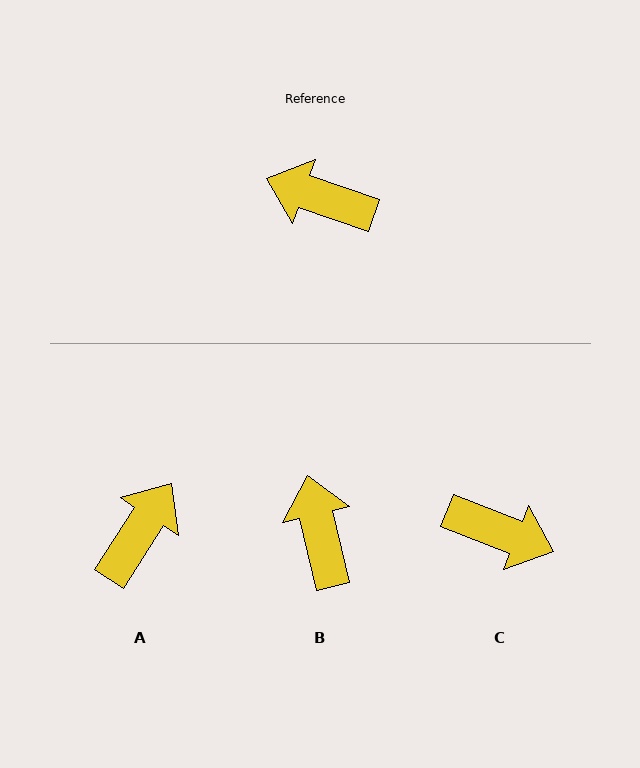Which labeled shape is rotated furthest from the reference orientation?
C, about 178 degrees away.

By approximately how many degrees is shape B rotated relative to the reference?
Approximately 58 degrees clockwise.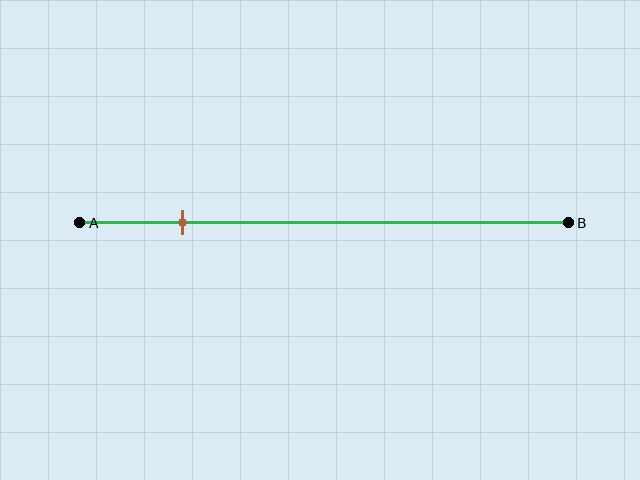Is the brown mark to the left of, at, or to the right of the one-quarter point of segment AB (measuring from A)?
The brown mark is to the left of the one-quarter point of segment AB.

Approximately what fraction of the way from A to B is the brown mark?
The brown mark is approximately 20% of the way from A to B.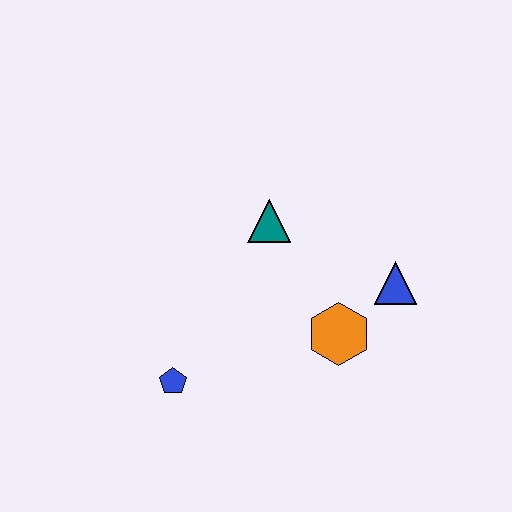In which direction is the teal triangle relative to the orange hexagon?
The teal triangle is above the orange hexagon.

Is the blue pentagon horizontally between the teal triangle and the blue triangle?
No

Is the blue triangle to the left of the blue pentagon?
No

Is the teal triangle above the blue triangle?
Yes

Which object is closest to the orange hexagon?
The blue triangle is closest to the orange hexagon.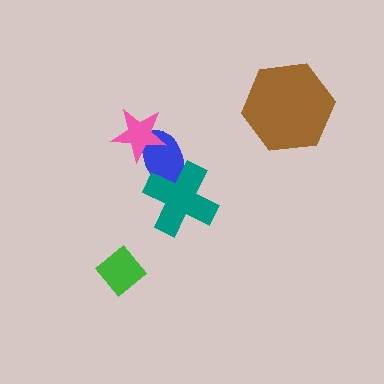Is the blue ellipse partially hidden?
Yes, it is partially covered by another shape.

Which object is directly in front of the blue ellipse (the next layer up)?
The pink star is directly in front of the blue ellipse.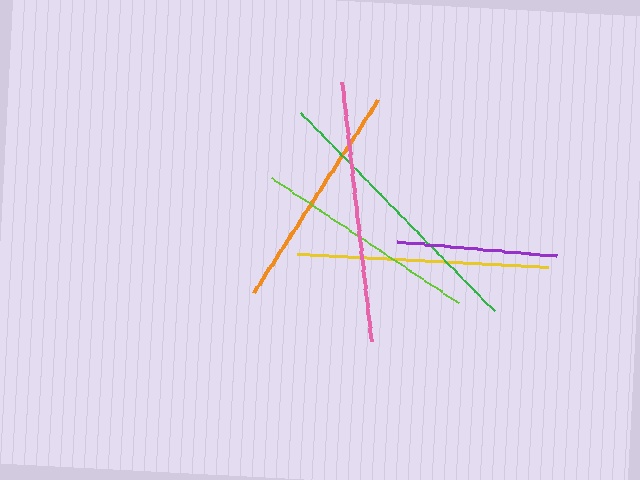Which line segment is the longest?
The green line is the longest at approximately 277 pixels.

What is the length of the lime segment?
The lime segment is approximately 225 pixels long.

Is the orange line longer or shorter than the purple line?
The orange line is longer than the purple line.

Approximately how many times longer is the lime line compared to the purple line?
The lime line is approximately 1.4 times the length of the purple line.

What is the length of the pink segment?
The pink segment is approximately 261 pixels long.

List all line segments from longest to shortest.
From longest to shortest: green, pink, yellow, orange, lime, purple.